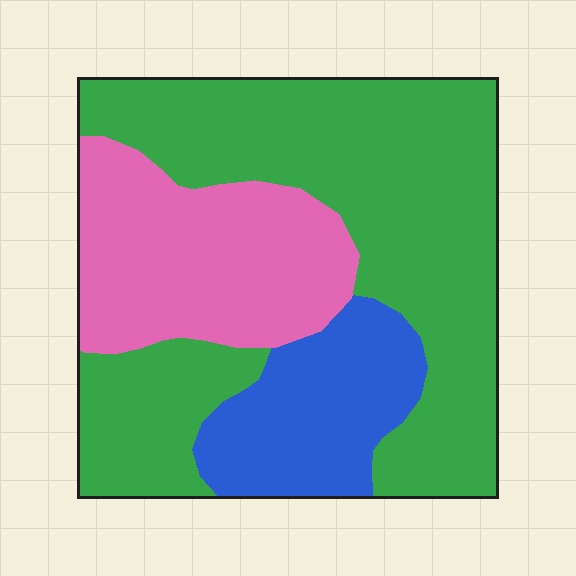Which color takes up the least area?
Blue, at roughly 15%.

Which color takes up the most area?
Green, at roughly 55%.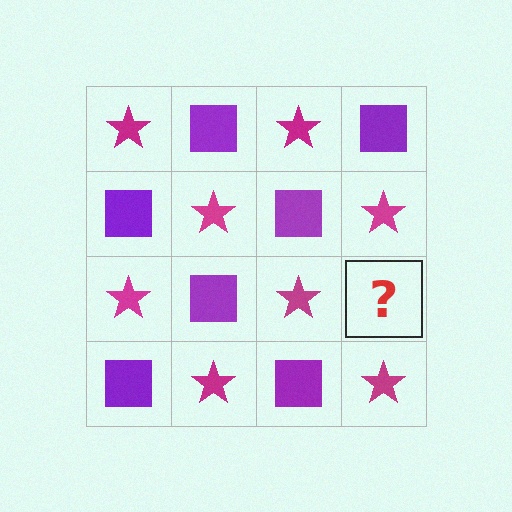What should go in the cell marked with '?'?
The missing cell should contain a purple square.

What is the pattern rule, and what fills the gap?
The rule is that it alternates magenta star and purple square in a checkerboard pattern. The gap should be filled with a purple square.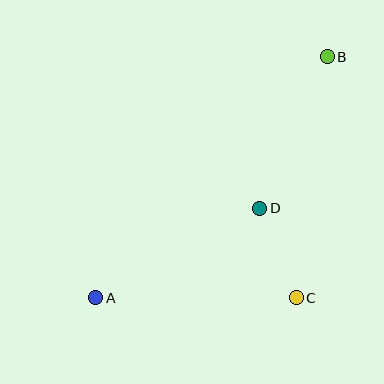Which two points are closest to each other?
Points C and D are closest to each other.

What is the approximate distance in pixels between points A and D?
The distance between A and D is approximately 187 pixels.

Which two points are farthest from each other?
Points A and B are farthest from each other.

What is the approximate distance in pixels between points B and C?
The distance between B and C is approximately 243 pixels.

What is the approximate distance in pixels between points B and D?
The distance between B and D is approximately 166 pixels.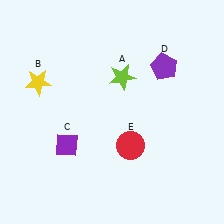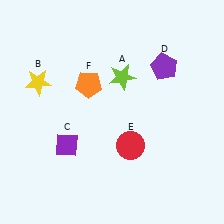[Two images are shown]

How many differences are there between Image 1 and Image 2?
There is 1 difference between the two images.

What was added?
An orange pentagon (F) was added in Image 2.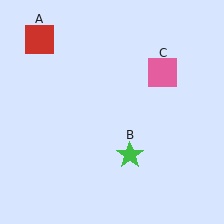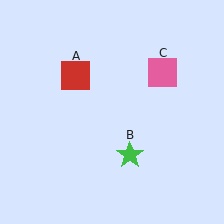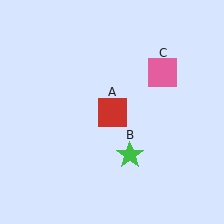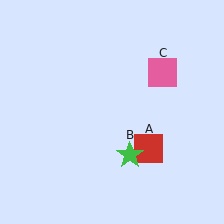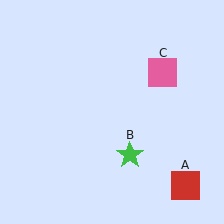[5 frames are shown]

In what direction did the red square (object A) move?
The red square (object A) moved down and to the right.